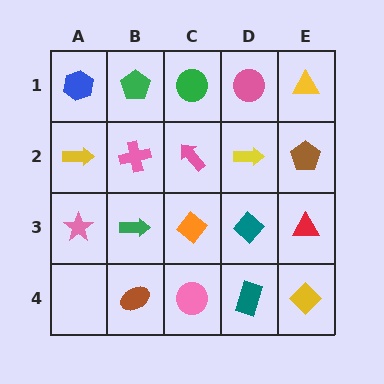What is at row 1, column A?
A blue hexagon.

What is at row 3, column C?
An orange diamond.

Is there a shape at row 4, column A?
No, that cell is empty.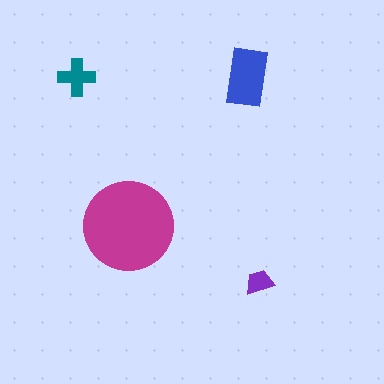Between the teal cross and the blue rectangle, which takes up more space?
The blue rectangle.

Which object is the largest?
The magenta circle.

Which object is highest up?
The teal cross is topmost.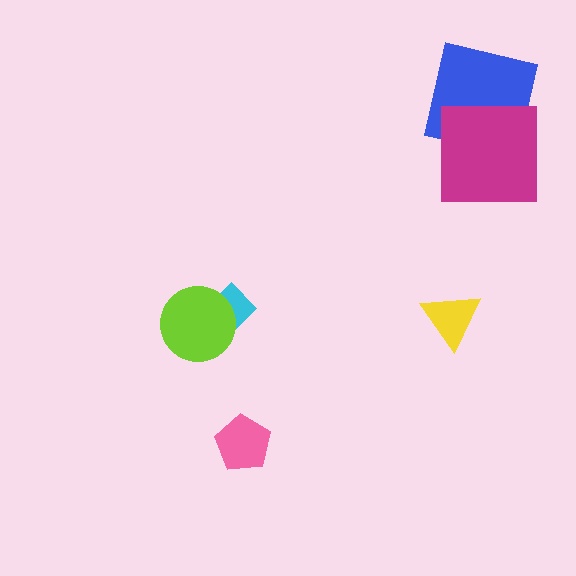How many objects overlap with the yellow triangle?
0 objects overlap with the yellow triangle.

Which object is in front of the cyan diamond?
The lime circle is in front of the cyan diamond.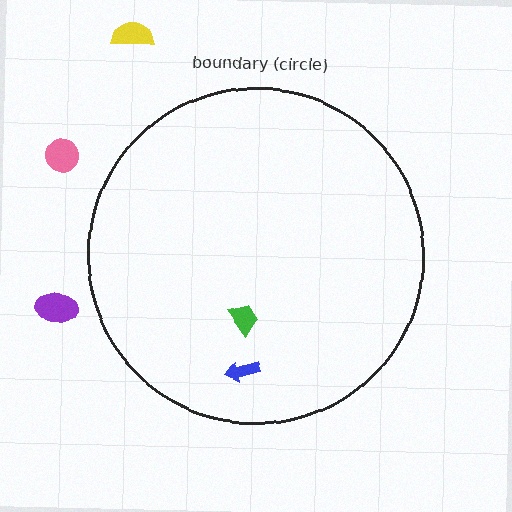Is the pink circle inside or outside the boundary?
Outside.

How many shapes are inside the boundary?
2 inside, 3 outside.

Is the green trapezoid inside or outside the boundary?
Inside.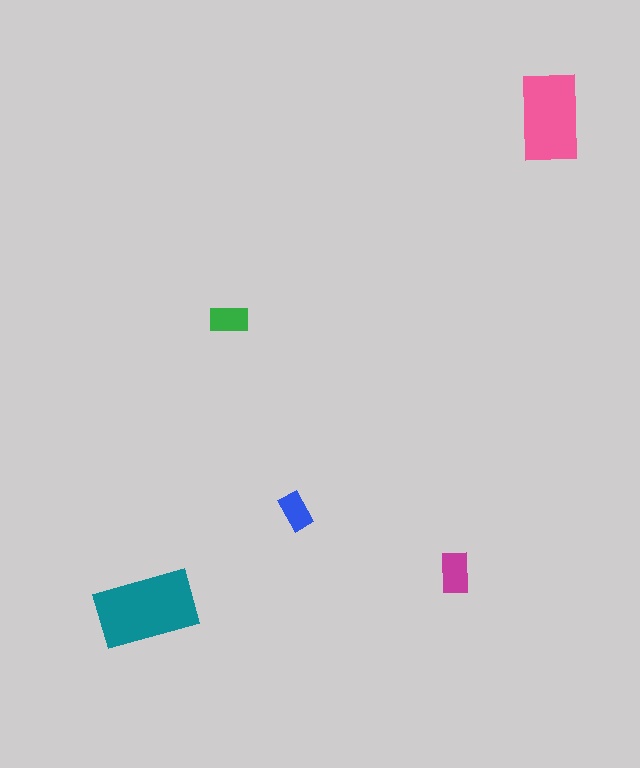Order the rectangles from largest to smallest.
the teal one, the pink one, the magenta one, the green one, the blue one.